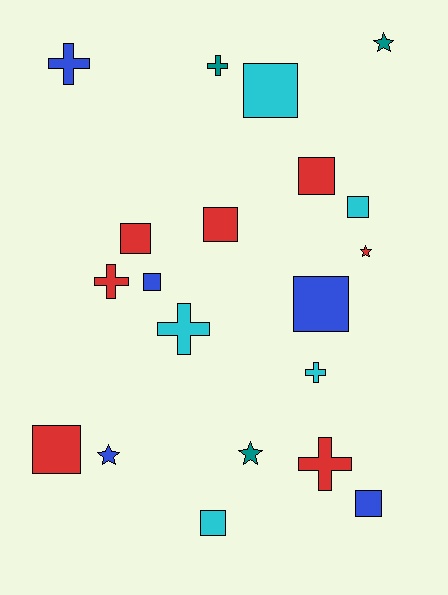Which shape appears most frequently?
Square, with 10 objects.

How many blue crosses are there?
There is 1 blue cross.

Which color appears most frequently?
Red, with 7 objects.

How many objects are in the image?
There are 20 objects.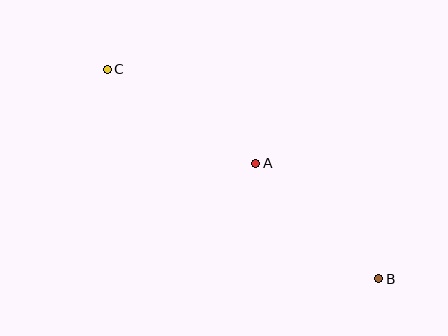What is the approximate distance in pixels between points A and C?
The distance between A and C is approximately 175 pixels.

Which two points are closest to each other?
Points A and B are closest to each other.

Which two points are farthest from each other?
Points B and C are farthest from each other.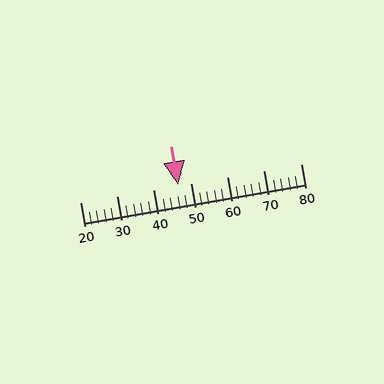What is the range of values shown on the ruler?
The ruler shows values from 20 to 80.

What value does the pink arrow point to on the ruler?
The pink arrow points to approximately 47.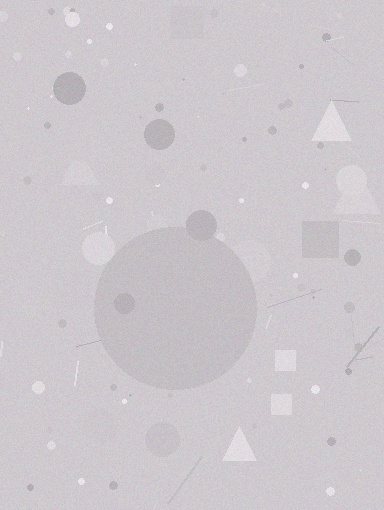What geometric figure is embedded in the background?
A circle is embedded in the background.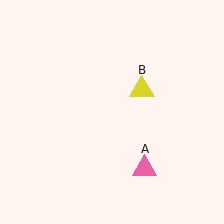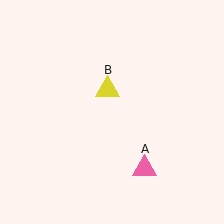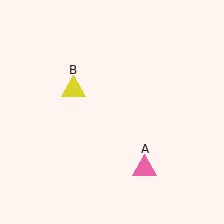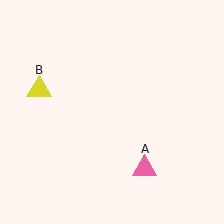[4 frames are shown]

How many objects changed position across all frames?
1 object changed position: yellow triangle (object B).